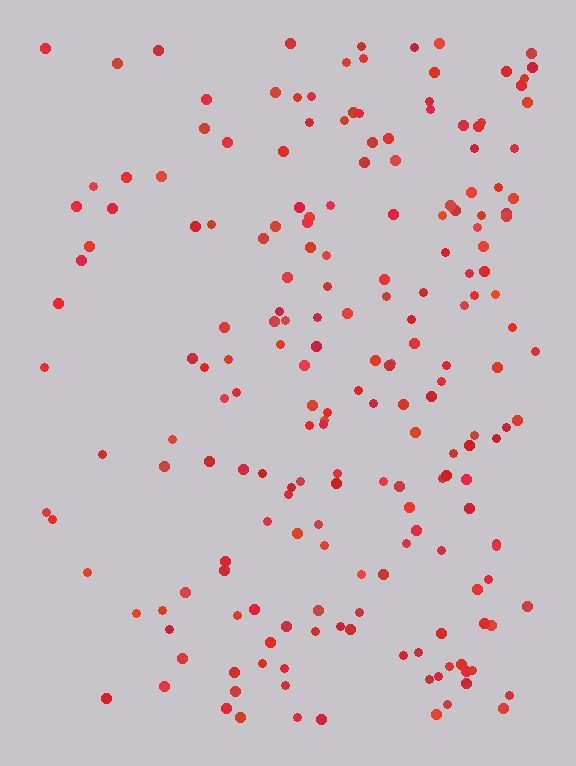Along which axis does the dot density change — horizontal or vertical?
Horizontal.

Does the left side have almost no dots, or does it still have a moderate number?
Still a moderate number, just noticeably fewer than the right.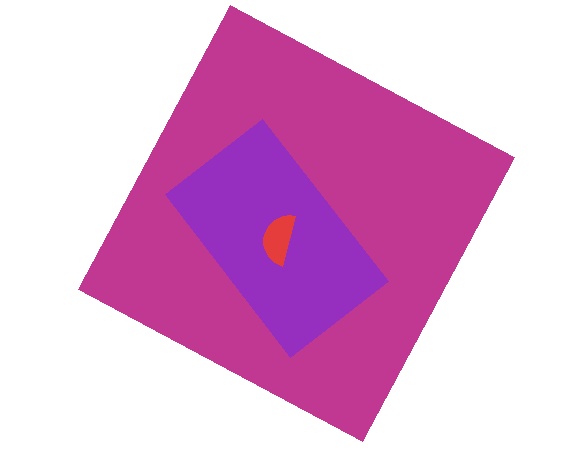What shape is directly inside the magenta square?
The purple rectangle.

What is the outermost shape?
The magenta square.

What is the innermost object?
The red semicircle.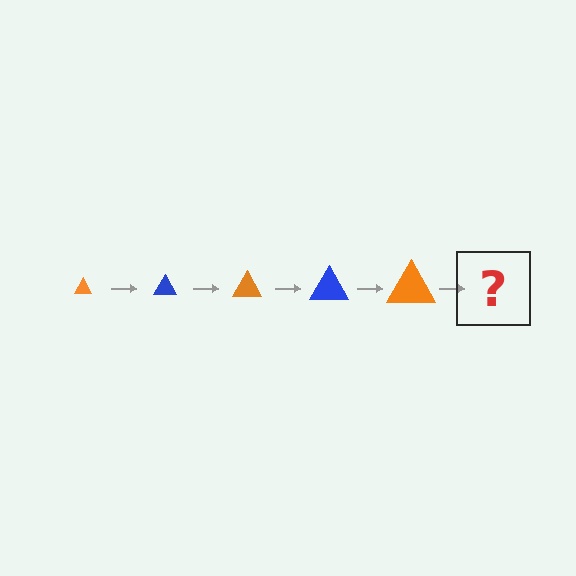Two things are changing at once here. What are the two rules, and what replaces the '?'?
The two rules are that the triangle grows larger each step and the color cycles through orange and blue. The '?' should be a blue triangle, larger than the previous one.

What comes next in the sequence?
The next element should be a blue triangle, larger than the previous one.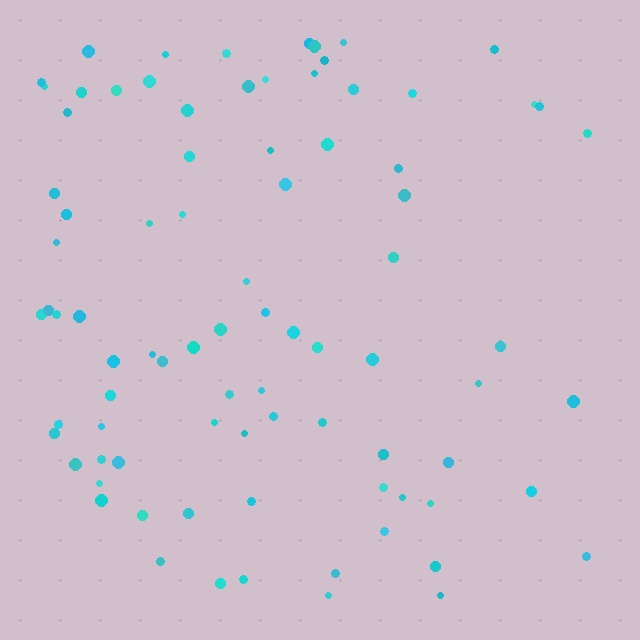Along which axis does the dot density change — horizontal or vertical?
Horizontal.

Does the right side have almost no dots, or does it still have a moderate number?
Still a moderate number, just noticeably fewer than the left.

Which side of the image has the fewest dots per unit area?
The right.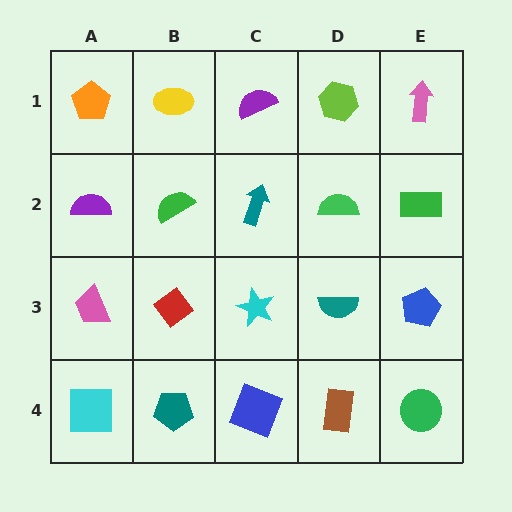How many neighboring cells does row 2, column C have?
4.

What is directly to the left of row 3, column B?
A pink trapezoid.